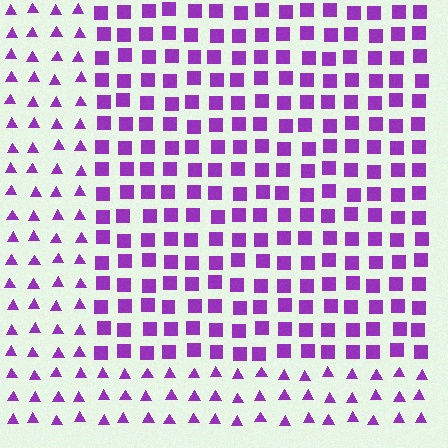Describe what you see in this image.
The image is filled with small purple elements arranged in a uniform grid. A rectangle-shaped region contains squares, while the surrounding area contains triangles. The boundary is defined purely by the change in element shape.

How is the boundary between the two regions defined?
The boundary is defined by a change in element shape: squares inside vs. triangles outside. All elements share the same color and spacing.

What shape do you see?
I see a rectangle.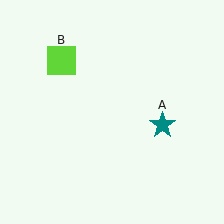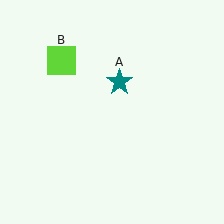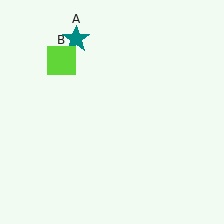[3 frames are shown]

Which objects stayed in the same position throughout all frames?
Lime square (object B) remained stationary.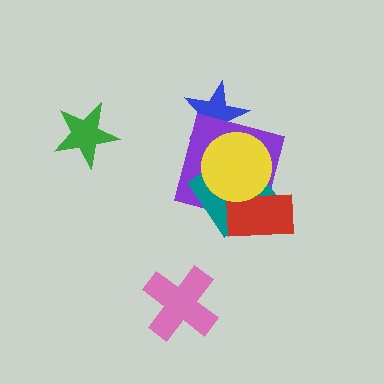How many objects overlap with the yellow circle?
4 objects overlap with the yellow circle.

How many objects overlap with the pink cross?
0 objects overlap with the pink cross.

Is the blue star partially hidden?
Yes, it is partially covered by another shape.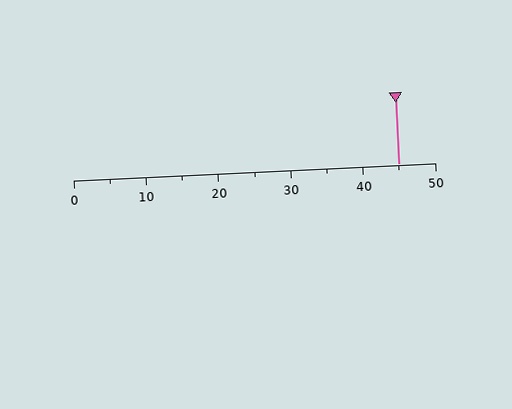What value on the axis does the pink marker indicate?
The marker indicates approximately 45.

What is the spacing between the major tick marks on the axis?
The major ticks are spaced 10 apart.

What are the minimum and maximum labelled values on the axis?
The axis runs from 0 to 50.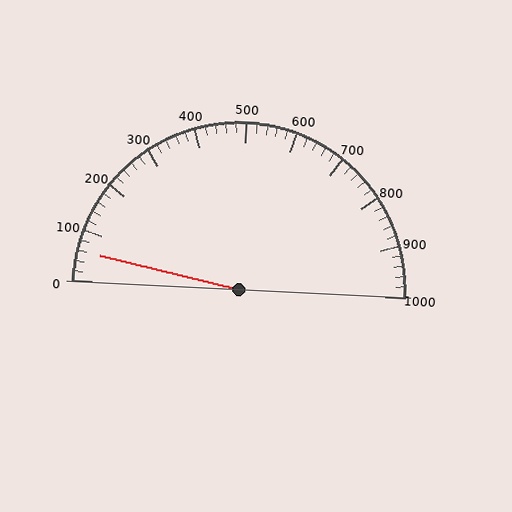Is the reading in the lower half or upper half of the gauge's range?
The reading is in the lower half of the range (0 to 1000).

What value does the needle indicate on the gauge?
The needle indicates approximately 60.